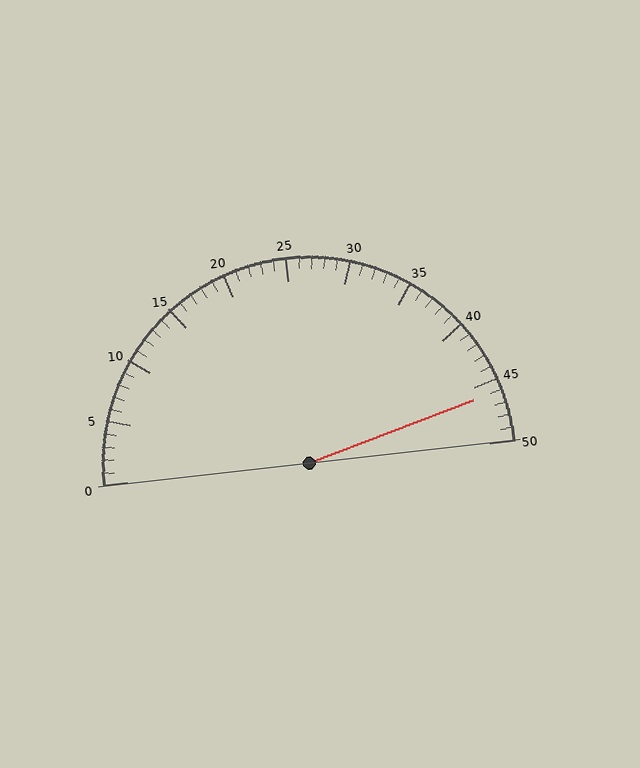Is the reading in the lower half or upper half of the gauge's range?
The reading is in the upper half of the range (0 to 50).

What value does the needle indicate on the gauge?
The needle indicates approximately 46.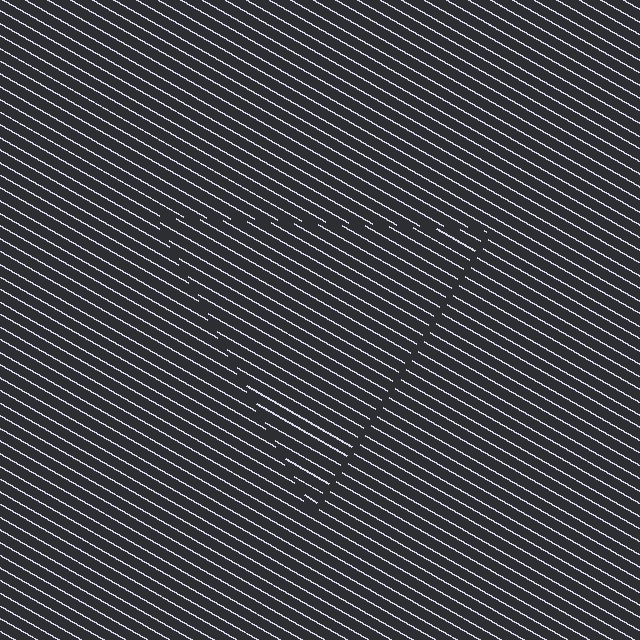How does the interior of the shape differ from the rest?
The interior of the shape contains the same grating, shifted by half a period — the contour is defined by the phase discontinuity where line-ends from the inner and outer gratings abut.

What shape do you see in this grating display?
An illusory triangle. The interior of the shape contains the same grating, shifted by half a period — the contour is defined by the phase discontinuity where line-ends from the inner and outer gratings abut.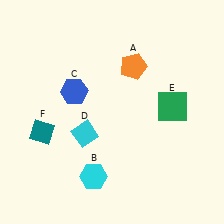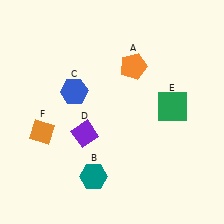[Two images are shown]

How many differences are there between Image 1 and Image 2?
There are 3 differences between the two images.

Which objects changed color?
B changed from cyan to teal. D changed from cyan to purple. F changed from teal to orange.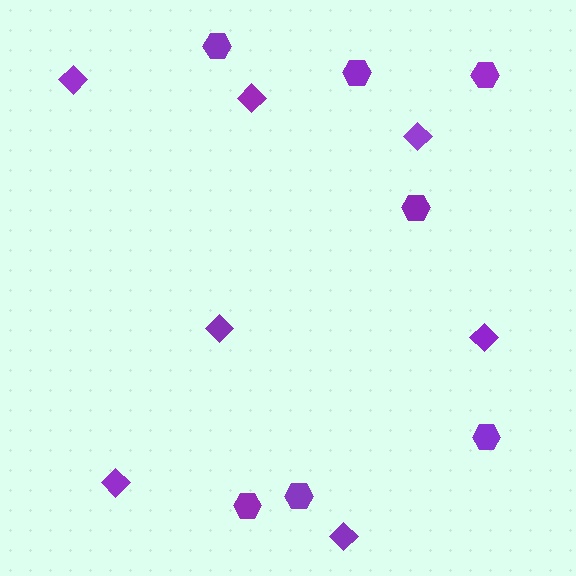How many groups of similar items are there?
There are 2 groups: one group of diamonds (7) and one group of hexagons (7).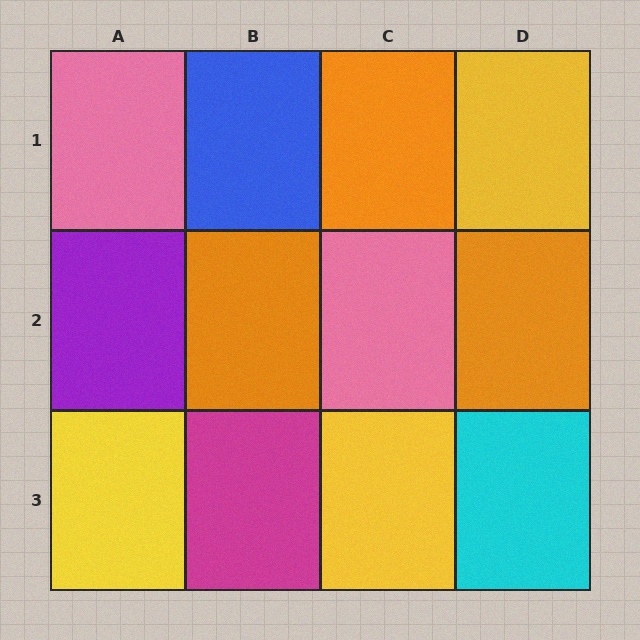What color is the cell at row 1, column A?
Pink.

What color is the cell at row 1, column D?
Yellow.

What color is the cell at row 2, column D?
Orange.